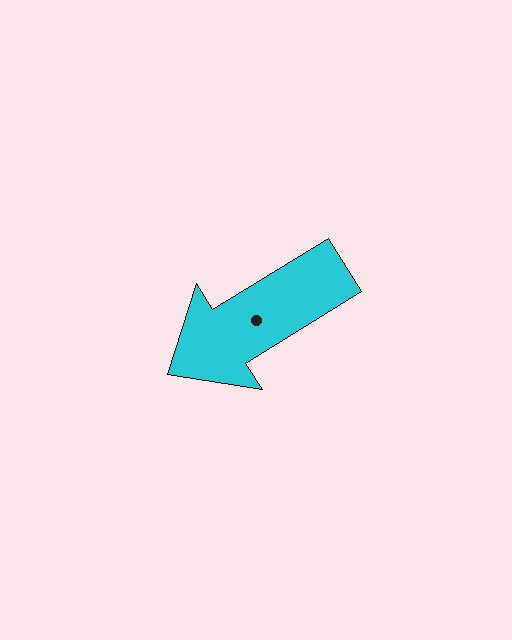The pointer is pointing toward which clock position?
Roughly 8 o'clock.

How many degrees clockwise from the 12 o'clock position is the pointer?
Approximately 238 degrees.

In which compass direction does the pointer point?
Southwest.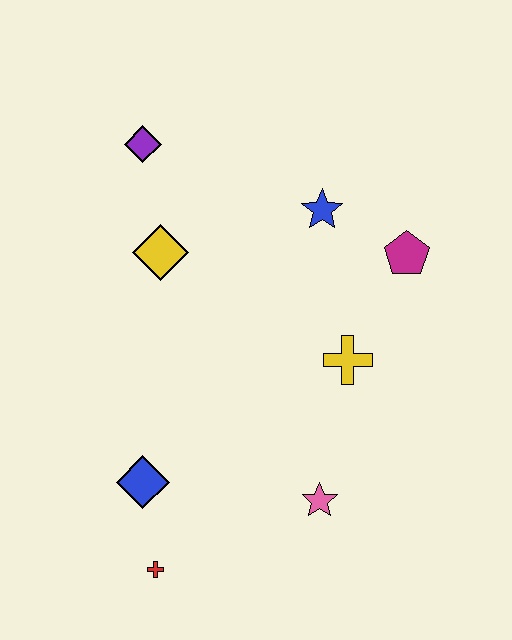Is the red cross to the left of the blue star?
Yes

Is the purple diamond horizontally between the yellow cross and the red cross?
No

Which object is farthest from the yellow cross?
The purple diamond is farthest from the yellow cross.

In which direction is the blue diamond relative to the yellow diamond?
The blue diamond is below the yellow diamond.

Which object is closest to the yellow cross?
The magenta pentagon is closest to the yellow cross.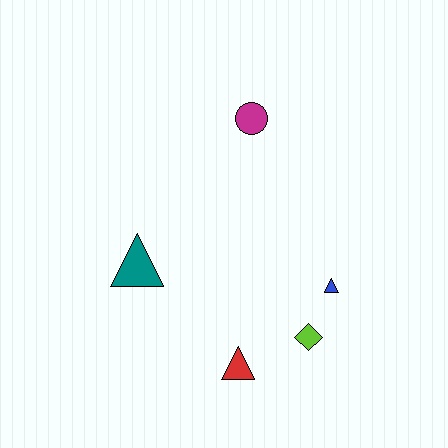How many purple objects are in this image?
There are no purple objects.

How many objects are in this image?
There are 5 objects.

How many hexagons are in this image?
There are no hexagons.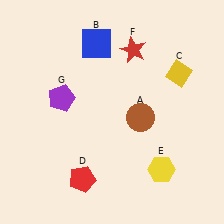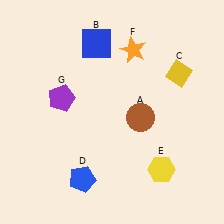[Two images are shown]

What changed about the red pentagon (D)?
In Image 1, D is red. In Image 2, it changed to blue.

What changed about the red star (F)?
In Image 1, F is red. In Image 2, it changed to orange.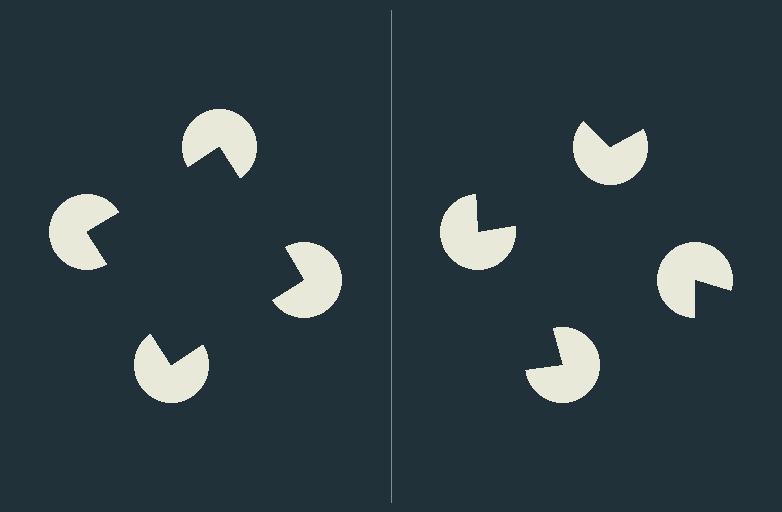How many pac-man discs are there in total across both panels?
8 — 4 on each side.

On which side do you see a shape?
An illusory square appears on the left side. On the right side the wedge cuts are rotated, so no coherent shape forms.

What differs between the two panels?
The pac-man discs are positioned identically on both sides; only the wedge orientations differ. On the left they align to a square; on the right they are misaligned.